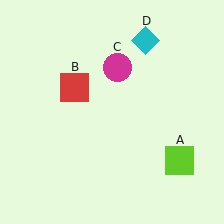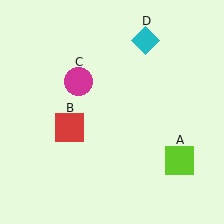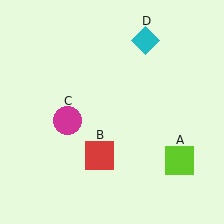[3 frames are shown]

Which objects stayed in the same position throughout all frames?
Lime square (object A) and cyan diamond (object D) remained stationary.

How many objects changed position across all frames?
2 objects changed position: red square (object B), magenta circle (object C).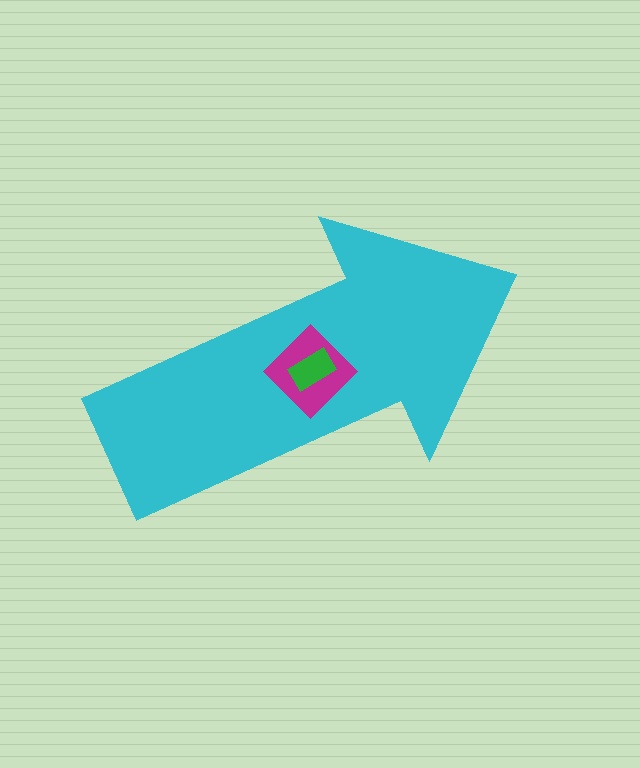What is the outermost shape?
The cyan arrow.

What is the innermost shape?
The green rectangle.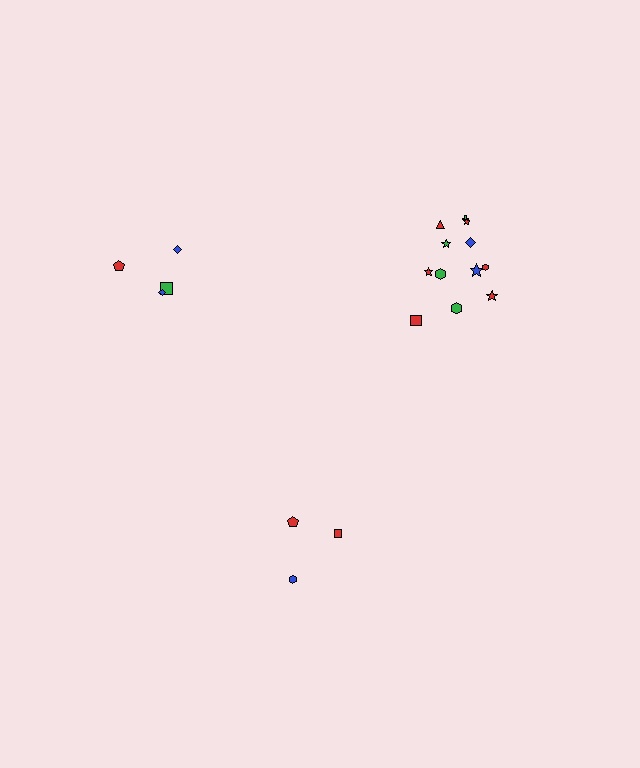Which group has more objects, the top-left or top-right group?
The top-right group.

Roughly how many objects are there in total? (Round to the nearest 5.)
Roughly 20 objects in total.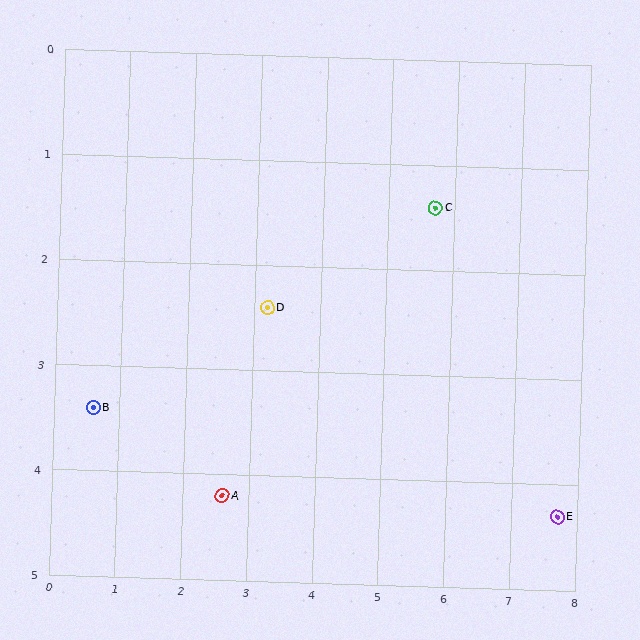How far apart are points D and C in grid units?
Points D and C are about 2.7 grid units apart.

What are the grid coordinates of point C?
Point C is at approximately (5.7, 1.4).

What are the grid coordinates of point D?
Point D is at approximately (3.2, 2.4).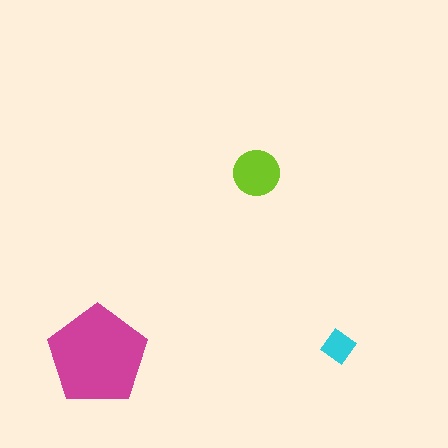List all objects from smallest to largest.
The cyan diamond, the lime circle, the magenta pentagon.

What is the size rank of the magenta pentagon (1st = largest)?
1st.